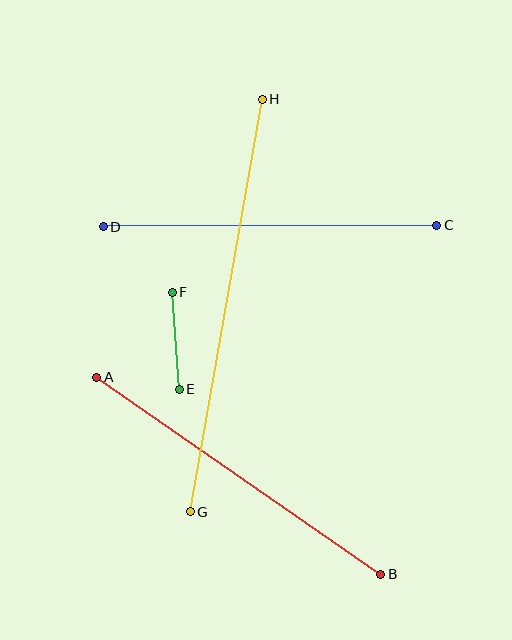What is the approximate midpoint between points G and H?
The midpoint is at approximately (226, 305) pixels.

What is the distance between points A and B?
The distance is approximately 346 pixels.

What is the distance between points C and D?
The distance is approximately 333 pixels.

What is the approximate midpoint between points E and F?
The midpoint is at approximately (176, 341) pixels.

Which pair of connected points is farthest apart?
Points G and H are farthest apart.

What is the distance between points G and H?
The distance is approximately 419 pixels.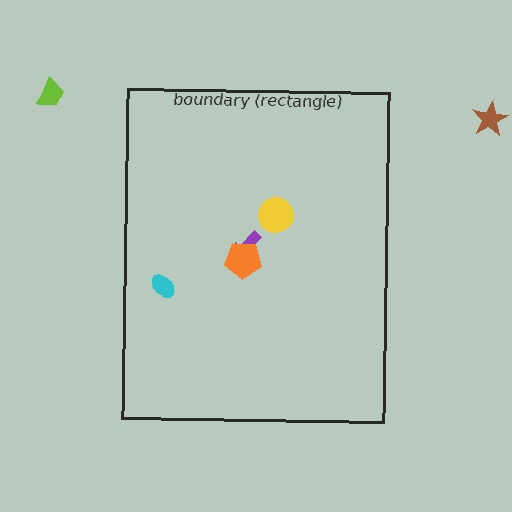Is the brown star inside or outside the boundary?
Outside.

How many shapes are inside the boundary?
4 inside, 2 outside.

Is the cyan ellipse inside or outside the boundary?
Inside.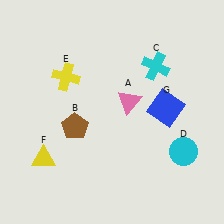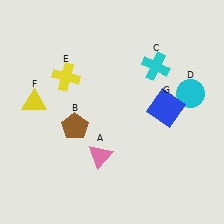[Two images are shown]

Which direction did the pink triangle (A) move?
The pink triangle (A) moved down.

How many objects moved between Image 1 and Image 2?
3 objects moved between the two images.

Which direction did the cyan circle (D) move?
The cyan circle (D) moved up.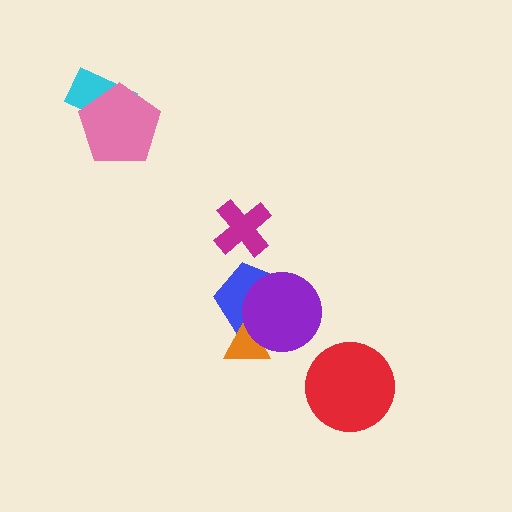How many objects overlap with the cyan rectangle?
1 object overlaps with the cyan rectangle.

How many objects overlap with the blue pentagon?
2 objects overlap with the blue pentagon.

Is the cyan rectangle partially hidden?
Yes, it is partially covered by another shape.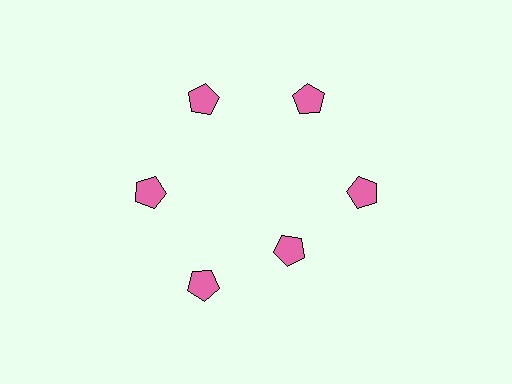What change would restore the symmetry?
The symmetry would be restored by moving it outward, back onto the ring so that all 6 pentagons sit at equal angles and equal distance from the center.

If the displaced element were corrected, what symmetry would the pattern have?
It would have 6-fold rotational symmetry — the pattern would map onto itself every 60 degrees.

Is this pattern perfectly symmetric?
No. The 6 pink pentagons are arranged in a ring, but one element near the 5 o'clock position is pulled inward toward the center, breaking the 6-fold rotational symmetry.